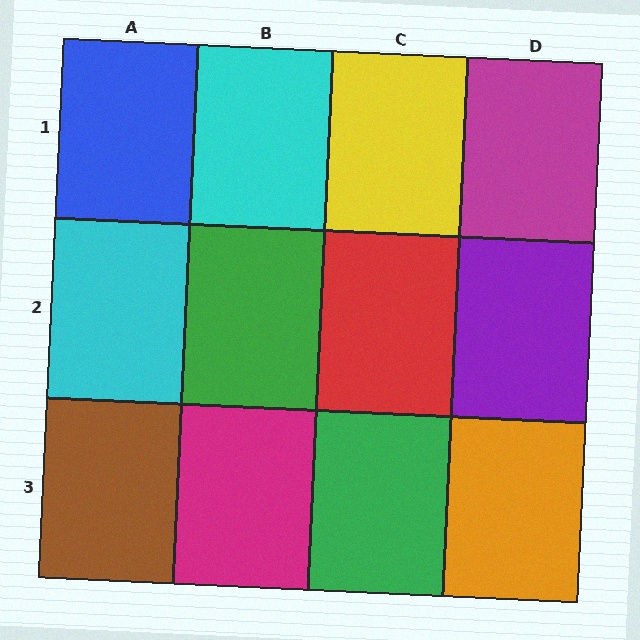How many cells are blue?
1 cell is blue.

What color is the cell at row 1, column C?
Yellow.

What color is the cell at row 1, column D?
Magenta.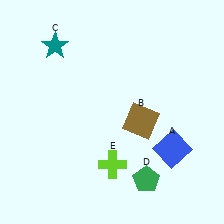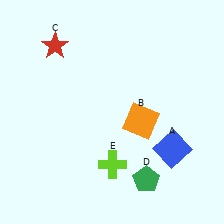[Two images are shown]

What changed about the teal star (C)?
In Image 1, C is teal. In Image 2, it changed to red.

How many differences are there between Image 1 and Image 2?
There are 2 differences between the two images.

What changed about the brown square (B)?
In Image 1, B is brown. In Image 2, it changed to orange.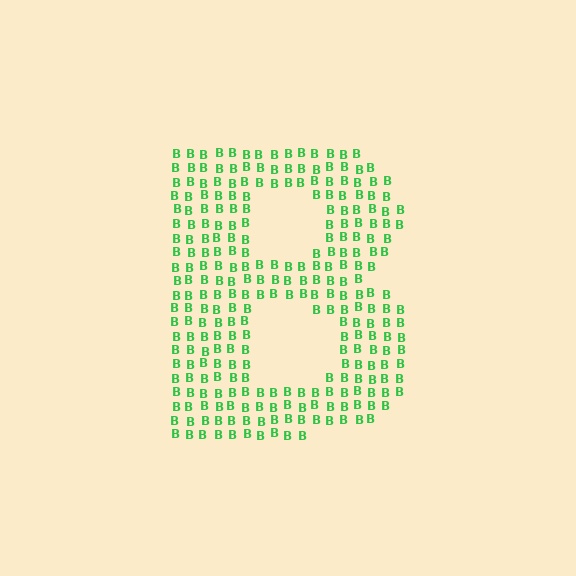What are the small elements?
The small elements are letter B's.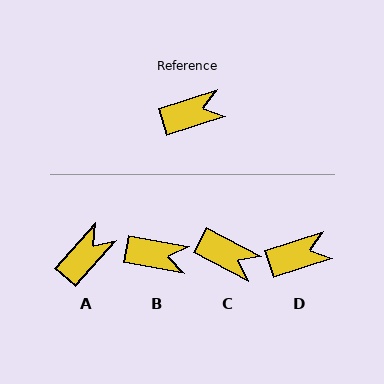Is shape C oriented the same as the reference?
No, it is off by about 46 degrees.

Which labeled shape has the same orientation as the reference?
D.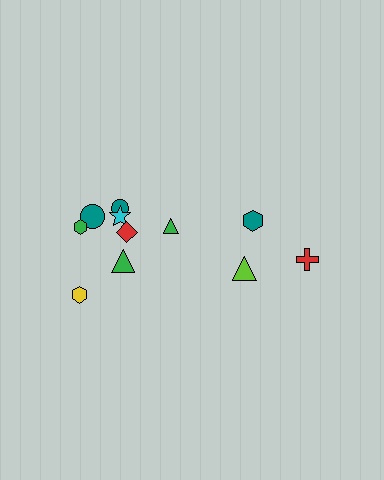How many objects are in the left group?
There are 8 objects.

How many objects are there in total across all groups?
There are 11 objects.